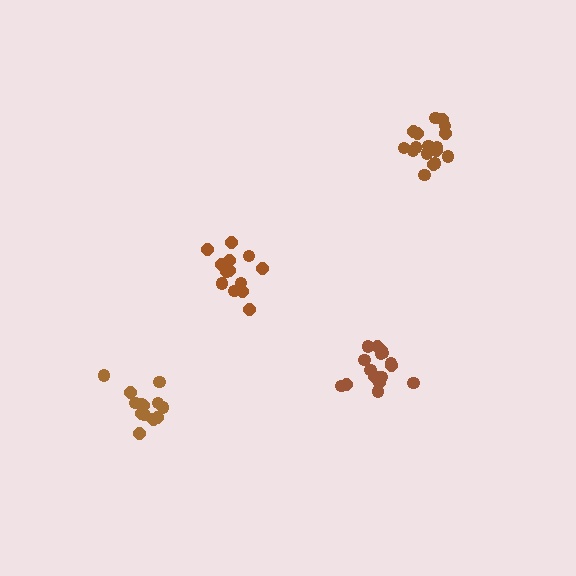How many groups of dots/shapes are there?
There are 4 groups.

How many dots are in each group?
Group 1: 13 dots, Group 2: 13 dots, Group 3: 18 dots, Group 4: 17 dots (61 total).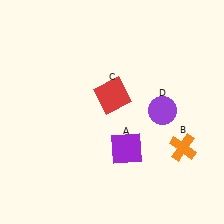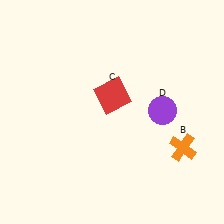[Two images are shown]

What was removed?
The purple square (A) was removed in Image 2.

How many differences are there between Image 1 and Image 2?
There is 1 difference between the two images.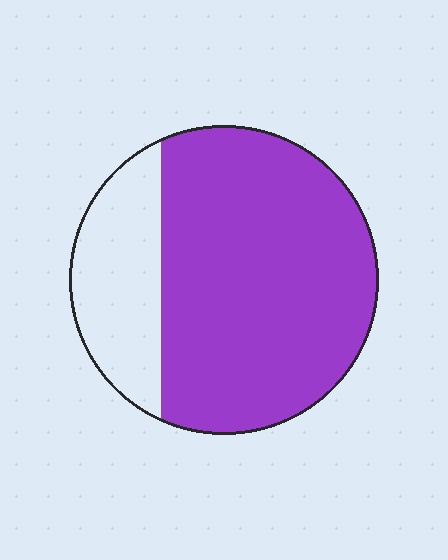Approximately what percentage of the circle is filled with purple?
Approximately 75%.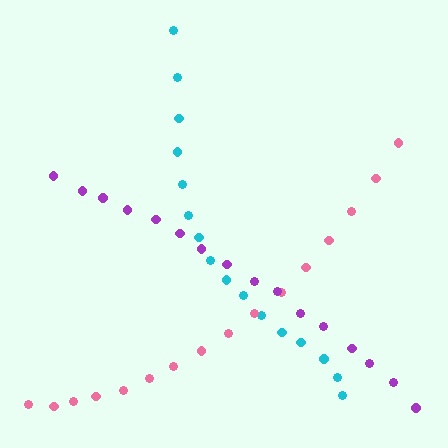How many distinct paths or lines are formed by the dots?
There are 3 distinct paths.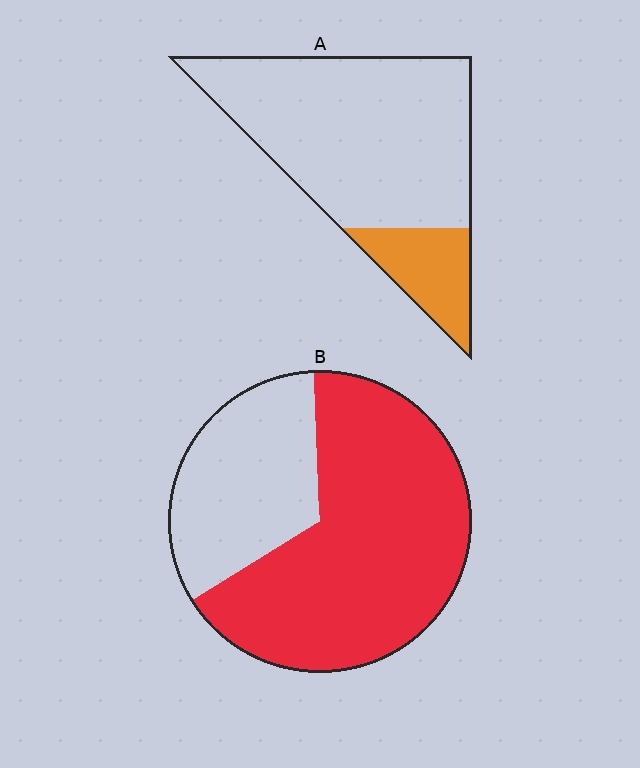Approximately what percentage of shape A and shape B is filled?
A is approximately 20% and B is approximately 65%.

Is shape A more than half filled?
No.